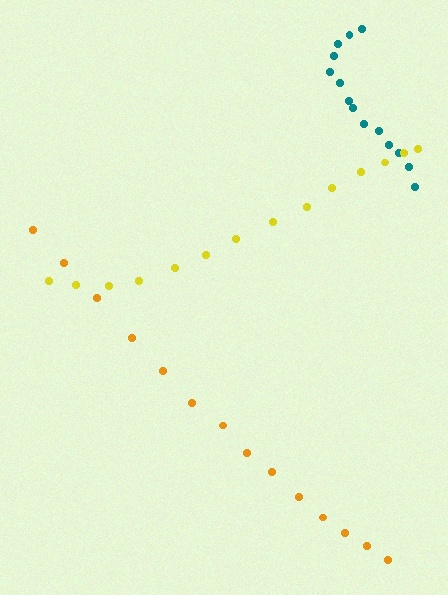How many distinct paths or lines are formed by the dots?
There are 3 distinct paths.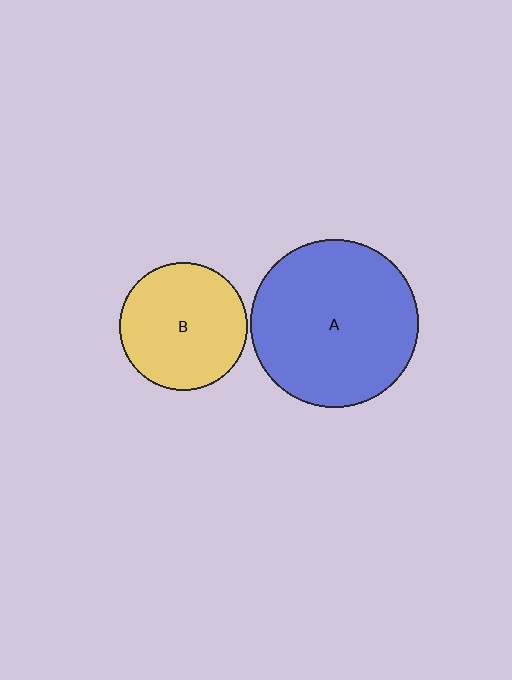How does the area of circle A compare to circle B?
Approximately 1.7 times.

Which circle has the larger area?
Circle A (blue).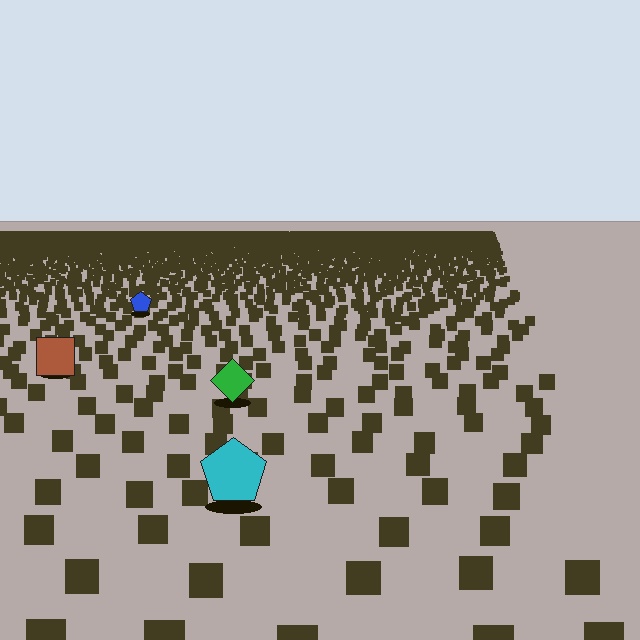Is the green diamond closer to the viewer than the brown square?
Yes. The green diamond is closer — you can tell from the texture gradient: the ground texture is coarser near it.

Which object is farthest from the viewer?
The blue pentagon is farthest from the viewer. It appears smaller and the ground texture around it is denser.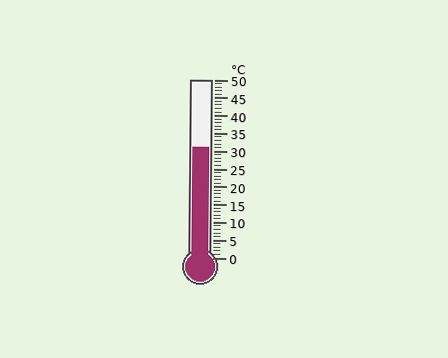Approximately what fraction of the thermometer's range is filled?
The thermometer is filled to approximately 60% of its range.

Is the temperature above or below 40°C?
The temperature is below 40°C.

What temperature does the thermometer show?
The thermometer shows approximately 31°C.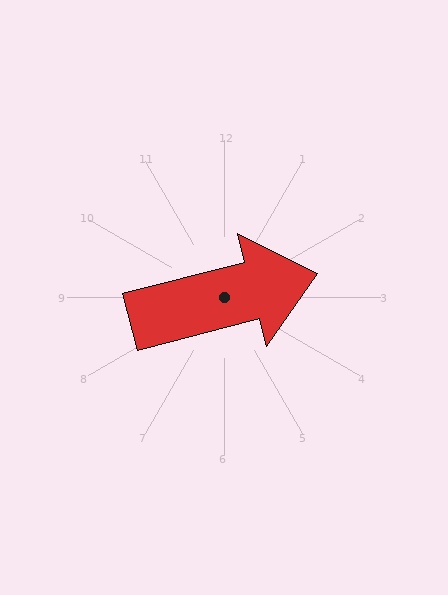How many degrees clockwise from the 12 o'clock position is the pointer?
Approximately 75 degrees.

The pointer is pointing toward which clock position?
Roughly 3 o'clock.